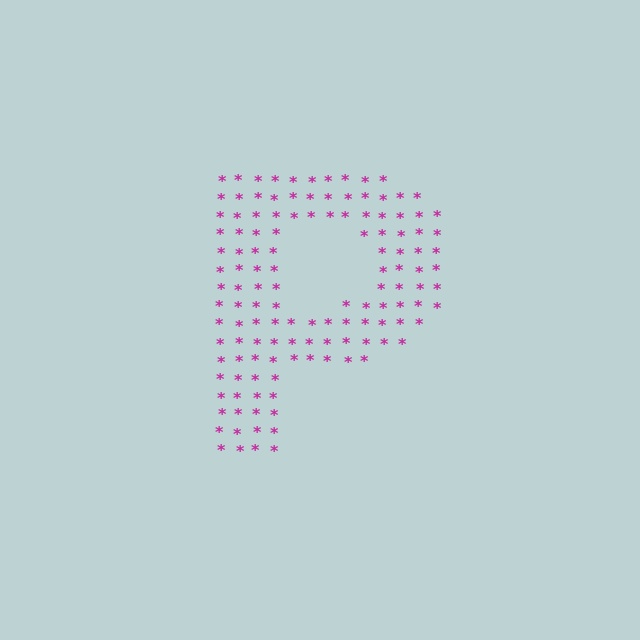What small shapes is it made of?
It is made of small asterisks.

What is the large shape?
The large shape is the letter P.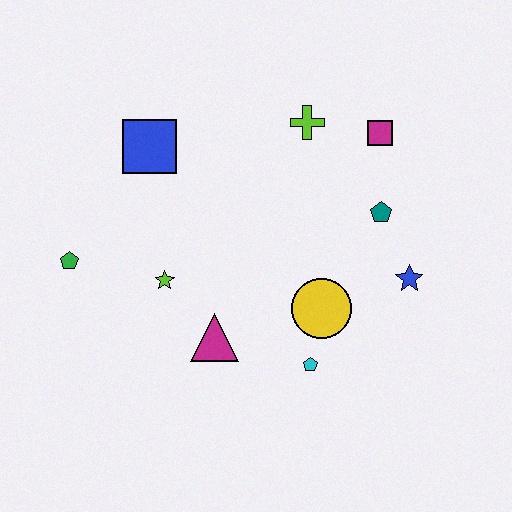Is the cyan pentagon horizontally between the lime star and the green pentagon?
No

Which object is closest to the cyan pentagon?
The yellow circle is closest to the cyan pentagon.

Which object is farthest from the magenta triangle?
The magenta square is farthest from the magenta triangle.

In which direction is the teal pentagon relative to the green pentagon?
The teal pentagon is to the right of the green pentagon.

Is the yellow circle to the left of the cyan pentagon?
No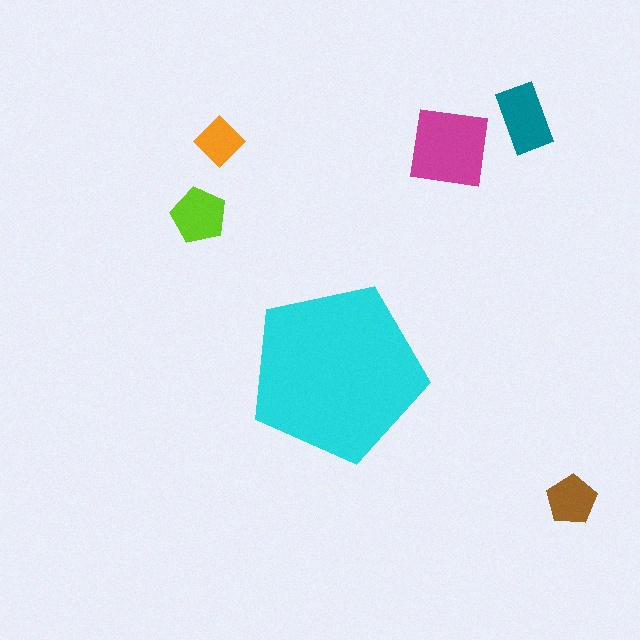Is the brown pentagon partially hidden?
No, the brown pentagon is fully visible.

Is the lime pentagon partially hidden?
No, the lime pentagon is fully visible.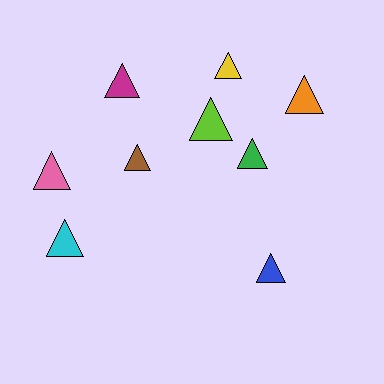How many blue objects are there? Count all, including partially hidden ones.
There is 1 blue object.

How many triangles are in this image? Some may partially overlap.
There are 9 triangles.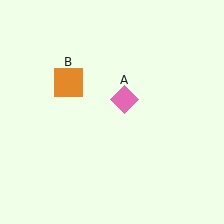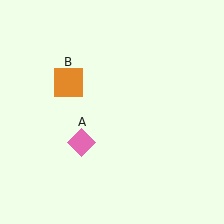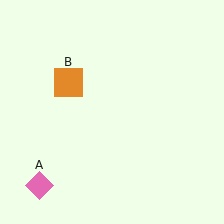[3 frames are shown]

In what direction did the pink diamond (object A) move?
The pink diamond (object A) moved down and to the left.